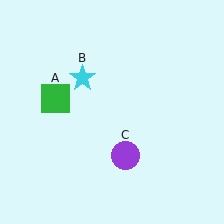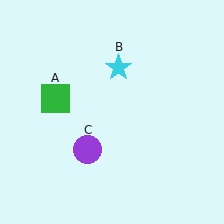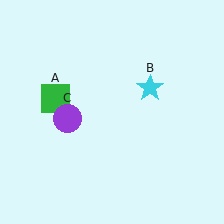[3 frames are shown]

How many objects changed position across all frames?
2 objects changed position: cyan star (object B), purple circle (object C).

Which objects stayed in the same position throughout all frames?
Green square (object A) remained stationary.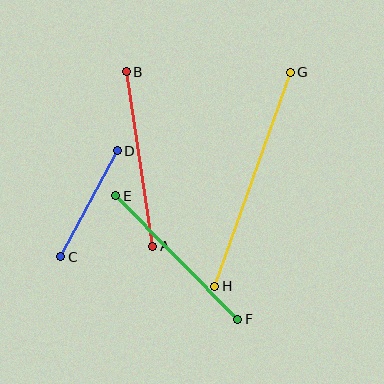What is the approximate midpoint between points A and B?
The midpoint is at approximately (140, 159) pixels.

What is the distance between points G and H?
The distance is approximately 227 pixels.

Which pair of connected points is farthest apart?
Points G and H are farthest apart.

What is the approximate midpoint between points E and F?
The midpoint is at approximately (177, 257) pixels.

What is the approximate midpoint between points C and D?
The midpoint is at approximately (89, 204) pixels.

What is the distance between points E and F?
The distance is approximately 174 pixels.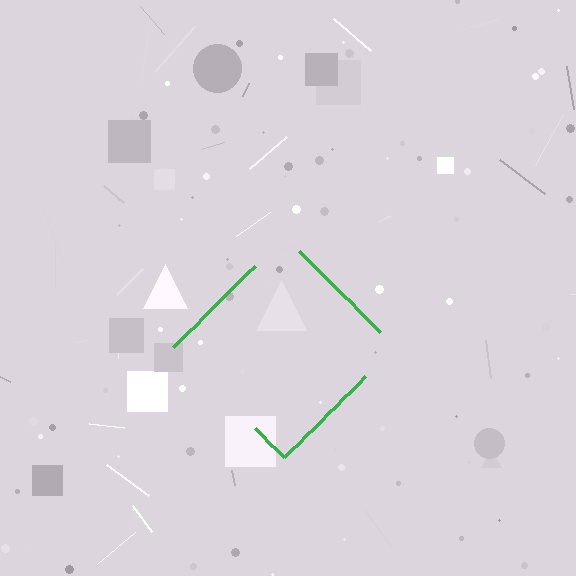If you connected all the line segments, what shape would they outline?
They would outline a diamond.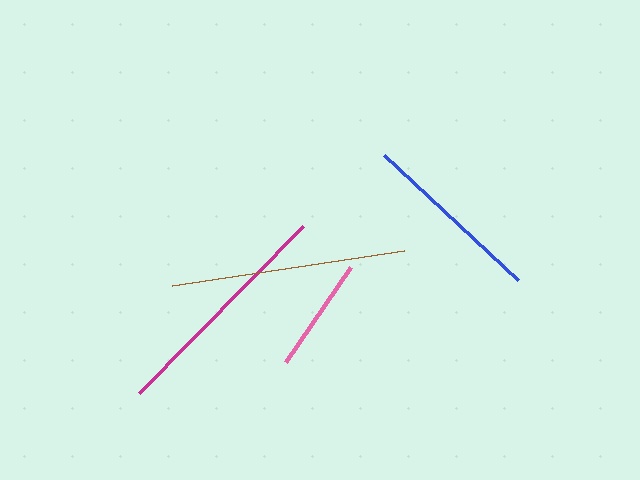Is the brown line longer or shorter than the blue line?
The brown line is longer than the blue line.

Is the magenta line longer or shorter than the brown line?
The brown line is longer than the magenta line.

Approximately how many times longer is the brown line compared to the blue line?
The brown line is approximately 1.3 times the length of the blue line.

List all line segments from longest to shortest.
From longest to shortest: brown, magenta, blue, pink.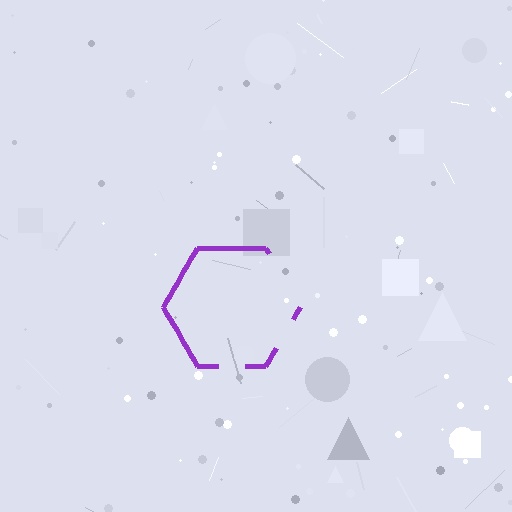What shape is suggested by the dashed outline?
The dashed outline suggests a hexagon.